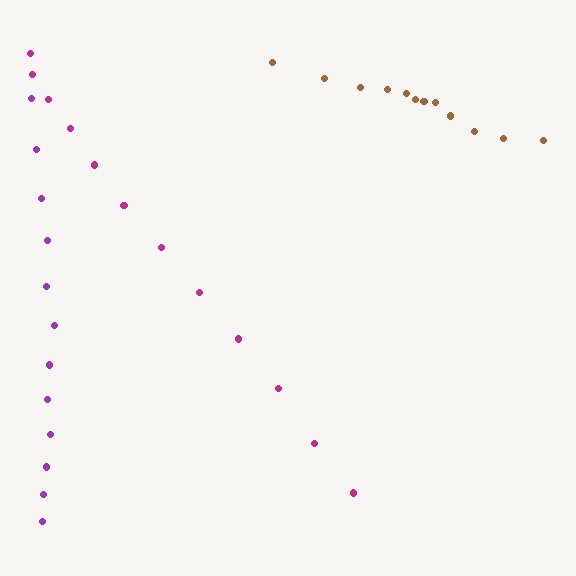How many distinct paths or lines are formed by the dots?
There are 3 distinct paths.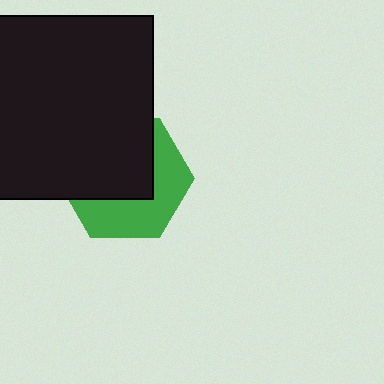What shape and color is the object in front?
The object in front is a black rectangle.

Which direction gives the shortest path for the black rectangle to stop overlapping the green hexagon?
Moving up gives the shortest separation.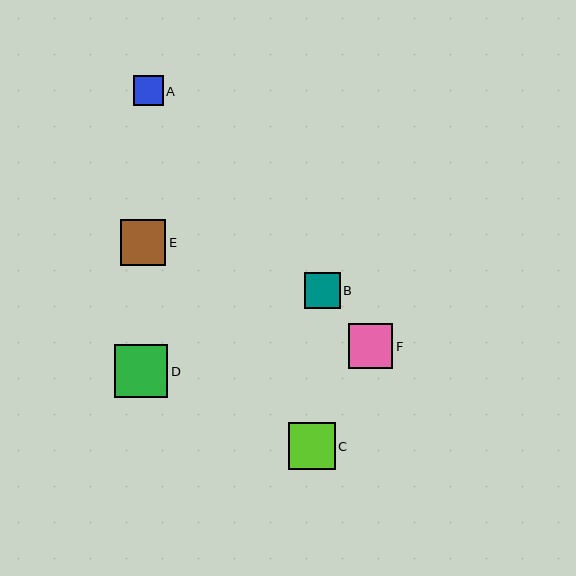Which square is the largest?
Square D is the largest with a size of approximately 53 pixels.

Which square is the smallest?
Square A is the smallest with a size of approximately 29 pixels.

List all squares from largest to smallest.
From largest to smallest: D, C, E, F, B, A.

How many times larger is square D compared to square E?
Square D is approximately 1.2 times the size of square E.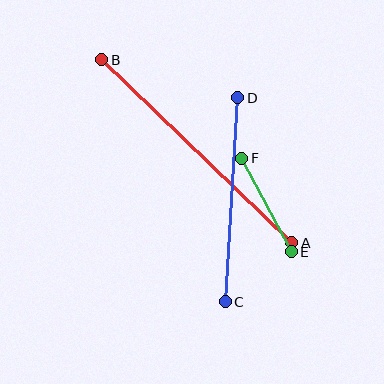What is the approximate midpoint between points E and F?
The midpoint is at approximately (267, 205) pixels.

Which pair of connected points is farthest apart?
Points A and B are farthest apart.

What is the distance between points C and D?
The distance is approximately 205 pixels.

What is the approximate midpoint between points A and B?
The midpoint is at approximately (197, 151) pixels.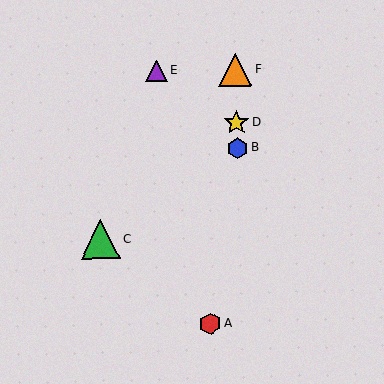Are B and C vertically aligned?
No, B is at x≈237 and C is at x≈100.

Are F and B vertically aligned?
Yes, both are at x≈235.